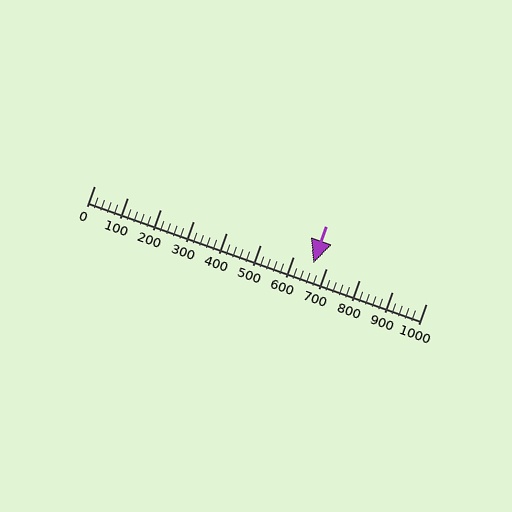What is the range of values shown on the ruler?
The ruler shows values from 0 to 1000.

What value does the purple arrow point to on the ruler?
The purple arrow points to approximately 660.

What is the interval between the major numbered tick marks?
The major tick marks are spaced 100 units apart.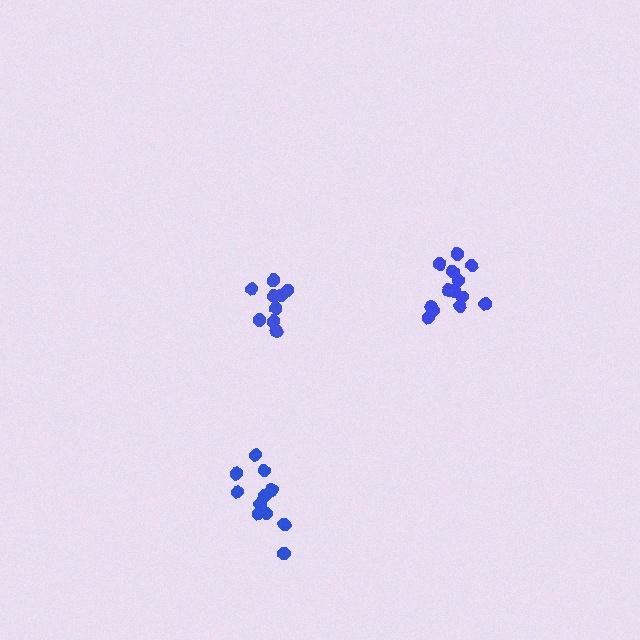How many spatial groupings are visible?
There are 3 spatial groupings.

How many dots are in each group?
Group 1: 9 dots, Group 2: 13 dots, Group 3: 11 dots (33 total).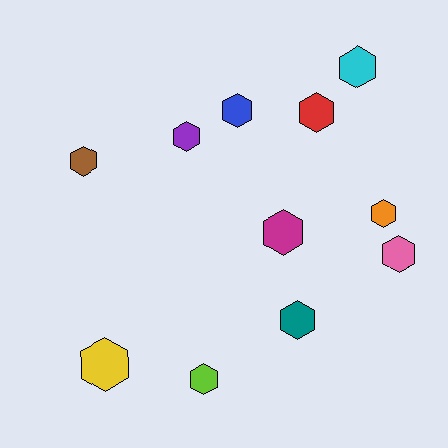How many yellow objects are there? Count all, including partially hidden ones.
There is 1 yellow object.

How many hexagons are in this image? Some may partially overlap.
There are 11 hexagons.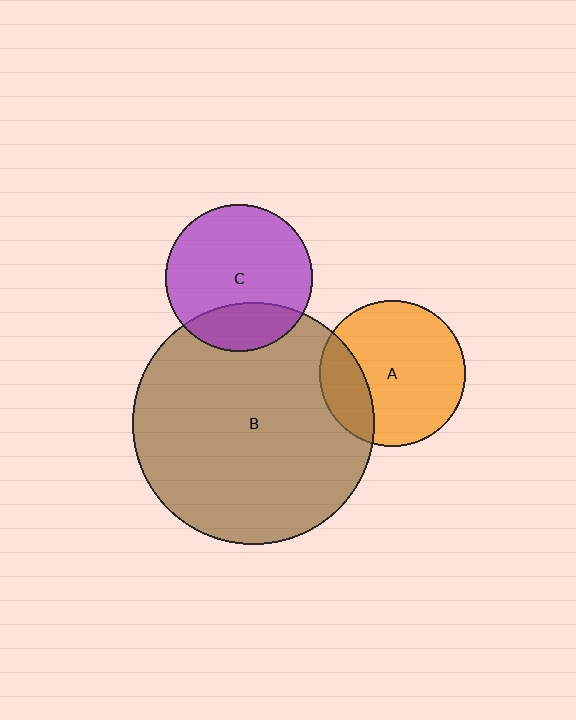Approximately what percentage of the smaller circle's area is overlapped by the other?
Approximately 25%.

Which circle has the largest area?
Circle B (brown).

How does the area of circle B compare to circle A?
Approximately 2.7 times.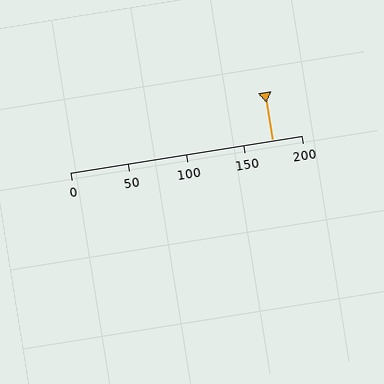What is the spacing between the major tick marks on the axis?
The major ticks are spaced 50 apart.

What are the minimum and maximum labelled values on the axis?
The axis runs from 0 to 200.